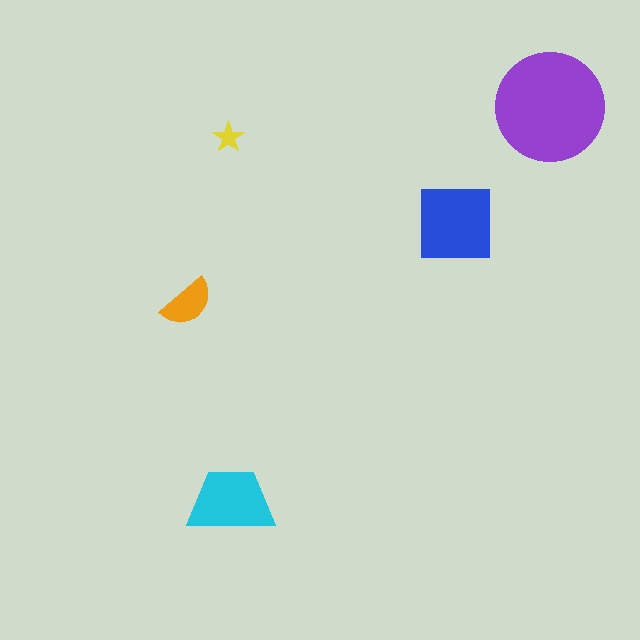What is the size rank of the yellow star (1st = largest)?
5th.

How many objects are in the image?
There are 5 objects in the image.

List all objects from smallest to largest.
The yellow star, the orange semicircle, the cyan trapezoid, the blue square, the purple circle.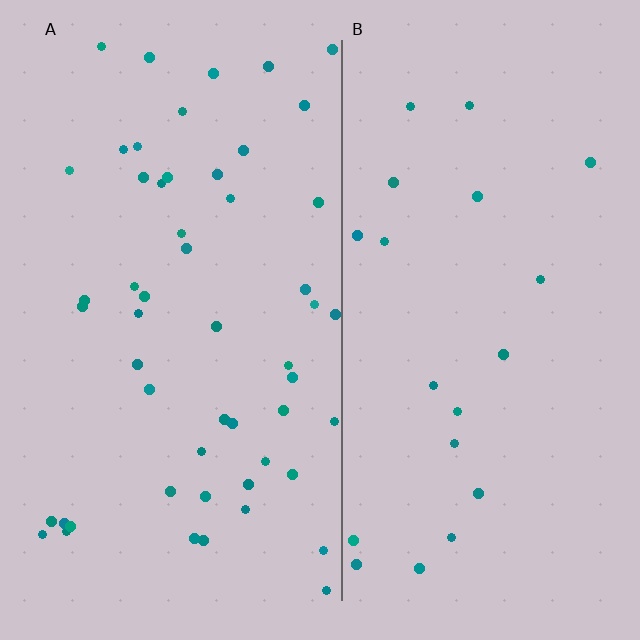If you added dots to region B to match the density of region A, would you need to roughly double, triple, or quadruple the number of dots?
Approximately triple.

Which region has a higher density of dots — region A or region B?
A (the left).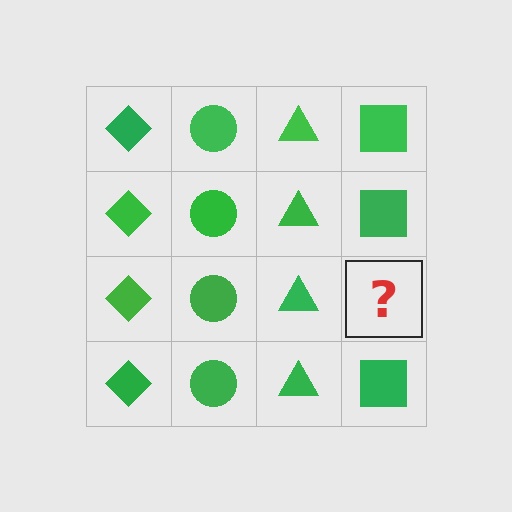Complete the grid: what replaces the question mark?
The question mark should be replaced with a green square.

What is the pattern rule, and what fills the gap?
The rule is that each column has a consistent shape. The gap should be filled with a green square.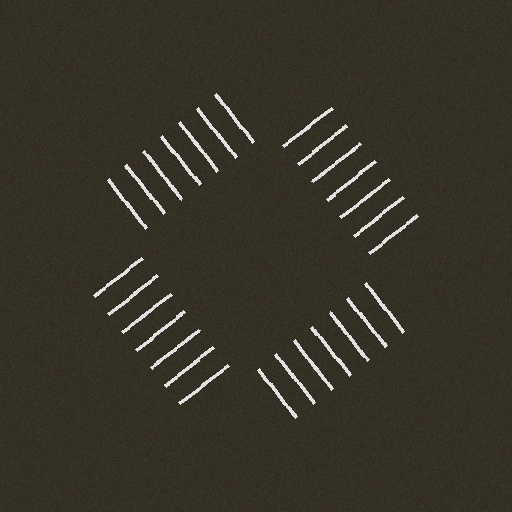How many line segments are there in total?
28 — 7 along each of the 4 edges.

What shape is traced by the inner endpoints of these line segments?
An illusory square — the line segments terminate on its edges but no continuous stroke is drawn.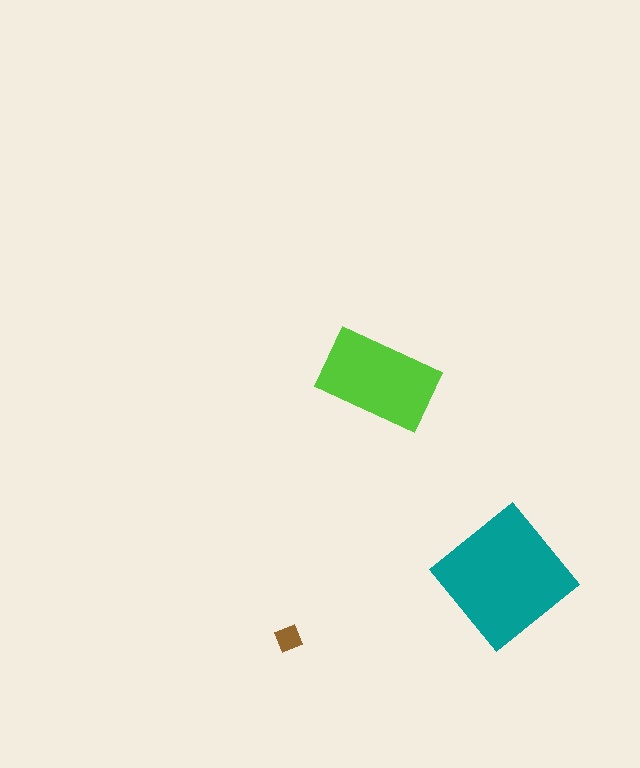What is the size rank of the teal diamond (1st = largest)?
1st.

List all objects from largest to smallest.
The teal diamond, the lime rectangle, the brown diamond.